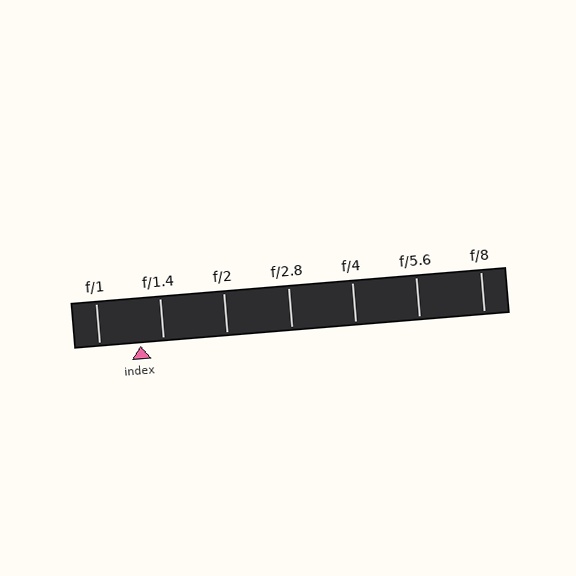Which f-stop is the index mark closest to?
The index mark is closest to f/1.4.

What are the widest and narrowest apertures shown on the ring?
The widest aperture shown is f/1 and the narrowest is f/8.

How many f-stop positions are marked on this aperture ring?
There are 7 f-stop positions marked.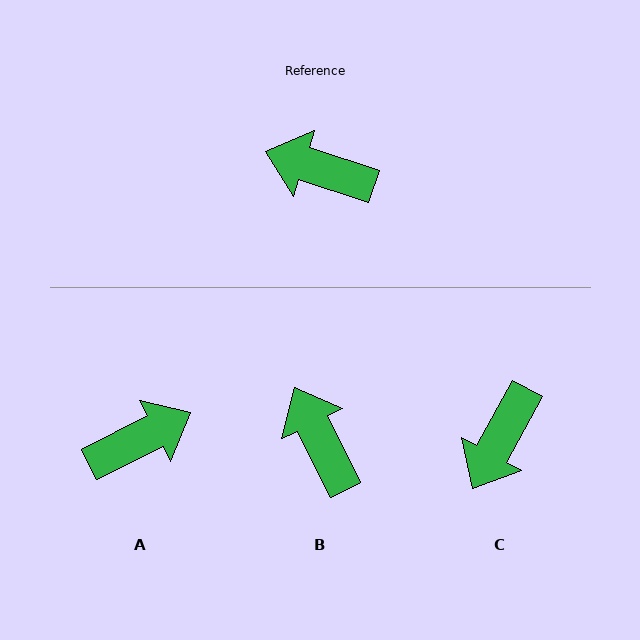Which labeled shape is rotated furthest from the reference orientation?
A, about 135 degrees away.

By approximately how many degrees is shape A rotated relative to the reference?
Approximately 135 degrees clockwise.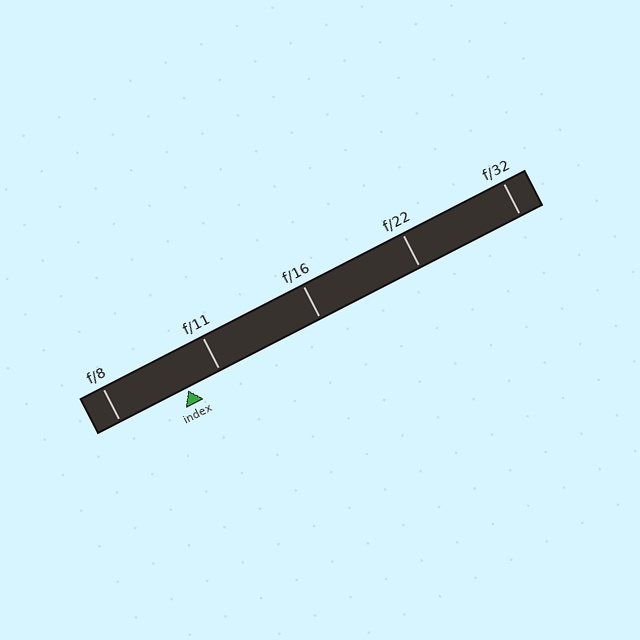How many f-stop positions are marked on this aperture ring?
There are 5 f-stop positions marked.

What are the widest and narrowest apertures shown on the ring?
The widest aperture shown is f/8 and the narrowest is f/32.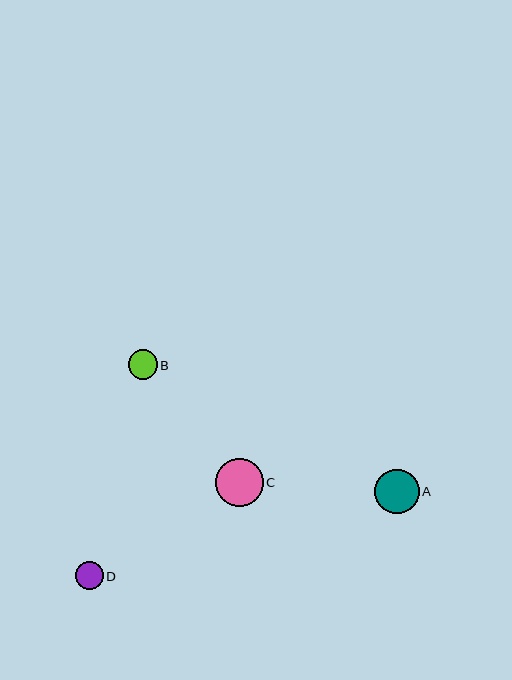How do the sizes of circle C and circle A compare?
Circle C and circle A are approximately the same size.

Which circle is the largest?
Circle C is the largest with a size of approximately 47 pixels.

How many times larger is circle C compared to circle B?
Circle C is approximately 1.6 times the size of circle B.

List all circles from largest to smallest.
From largest to smallest: C, A, B, D.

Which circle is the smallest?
Circle D is the smallest with a size of approximately 27 pixels.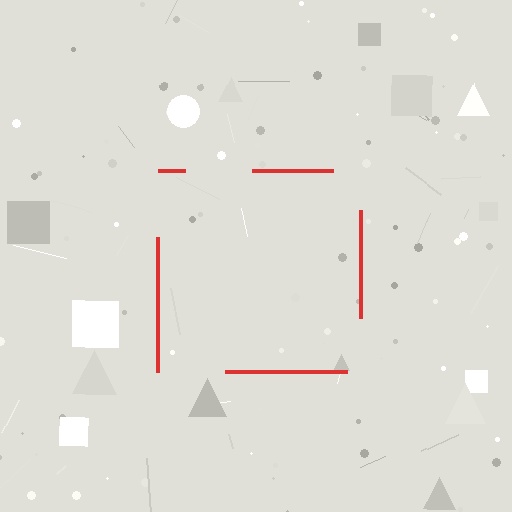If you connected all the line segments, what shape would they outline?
They would outline a square.